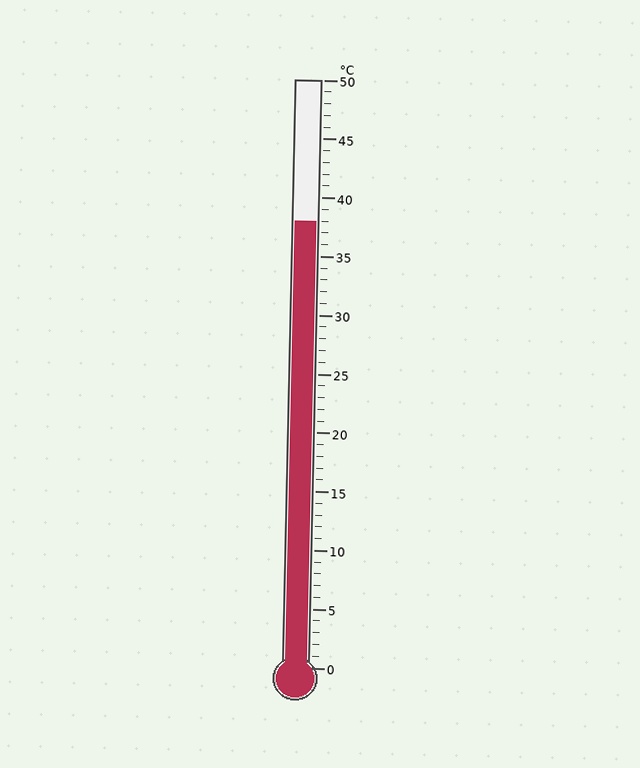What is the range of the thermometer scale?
The thermometer scale ranges from 0°C to 50°C.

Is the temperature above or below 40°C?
The temperature is below 40°C.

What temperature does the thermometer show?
The thermometer shows approximately 38°C.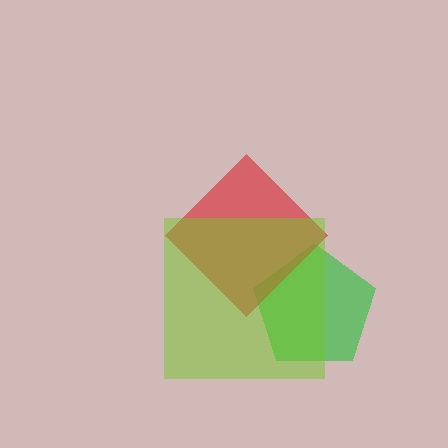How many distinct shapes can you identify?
There are 3 distinct shapes: a green pentagon, a red diamond, a lime square.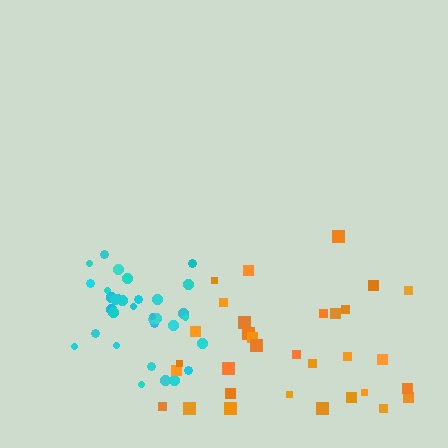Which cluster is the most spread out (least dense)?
Orange.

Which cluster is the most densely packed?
Cyan.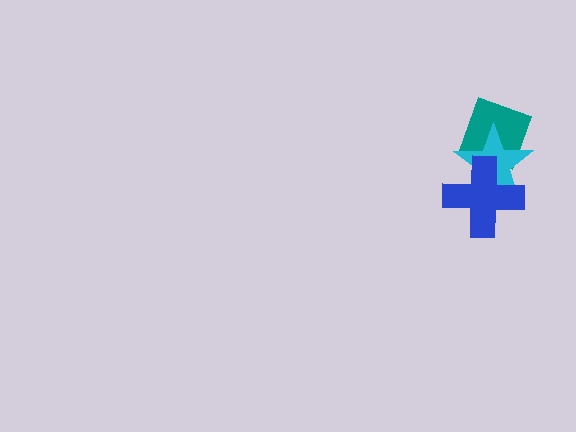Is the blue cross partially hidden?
No, no other shape covers it.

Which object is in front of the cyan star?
The blue cross is in front of the cyan star.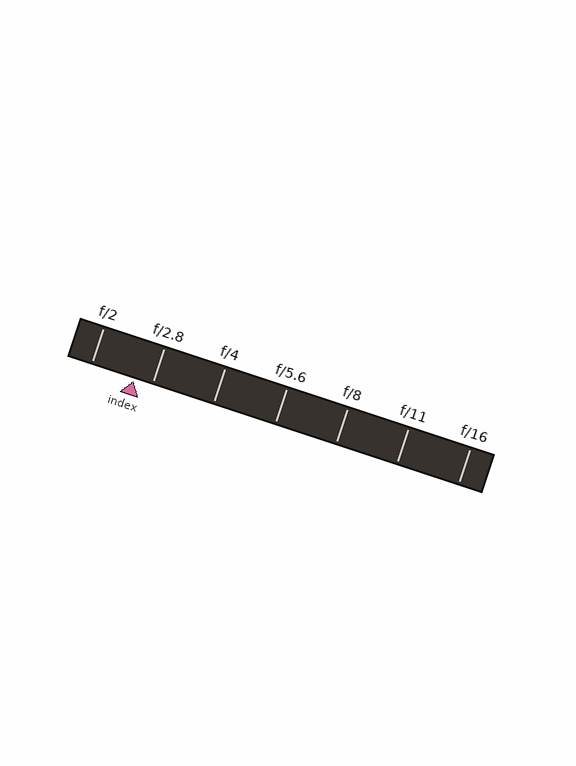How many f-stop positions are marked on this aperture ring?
There are 7 f-stop positions marked.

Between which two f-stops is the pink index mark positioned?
The index mark is between f/2 and f/2.8.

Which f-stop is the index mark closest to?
The index mark is closest to f/2.8.